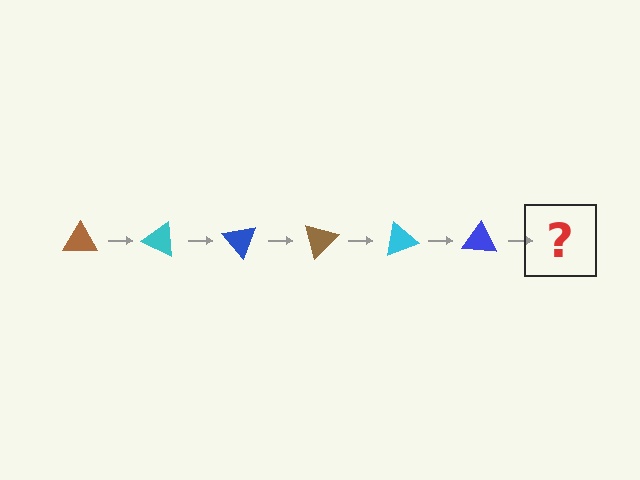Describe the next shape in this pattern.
It should be a brown triangle, rotated 150 degrees from the start.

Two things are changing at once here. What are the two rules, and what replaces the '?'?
The two rules are that it rotates 25 degrees each step and the color cycles through brown, cyan, and blue. The '?' should be a brown triangle, rotated 150 degrees from the start.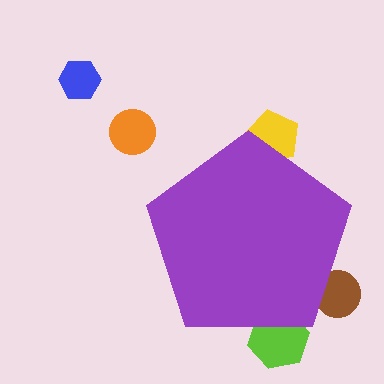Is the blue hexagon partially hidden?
No, the blue hexagon is fully visible.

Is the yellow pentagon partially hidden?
Yes, the yellow pentagon is partially hidden behind the purple pentagon.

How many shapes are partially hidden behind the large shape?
3 shapes are partially hidden.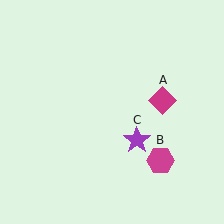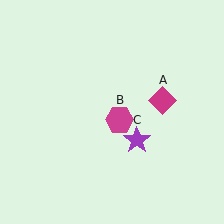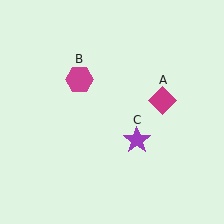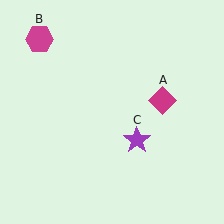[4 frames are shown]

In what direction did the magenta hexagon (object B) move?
The magenta hexagon (object B) moved up and to the left.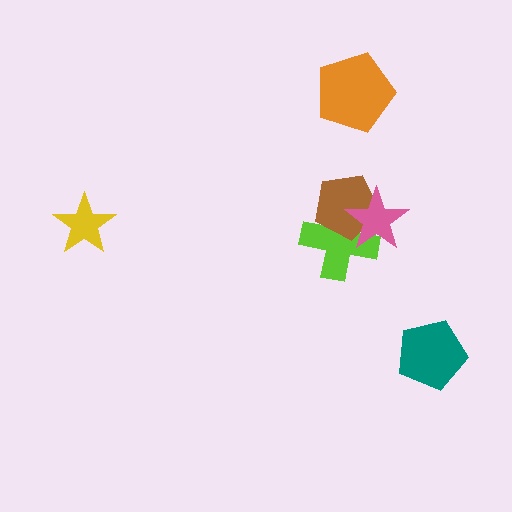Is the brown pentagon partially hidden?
Yes, it is partially covered by another shape.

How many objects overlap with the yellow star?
0 objects overlap with the yellow star.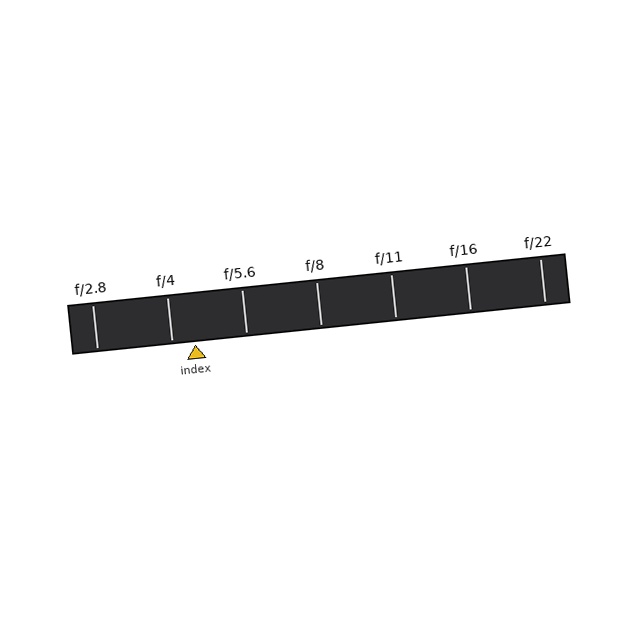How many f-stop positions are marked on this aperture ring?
There are 7 f-stop positions marked.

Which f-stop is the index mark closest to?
The index mark is closest to f/4.